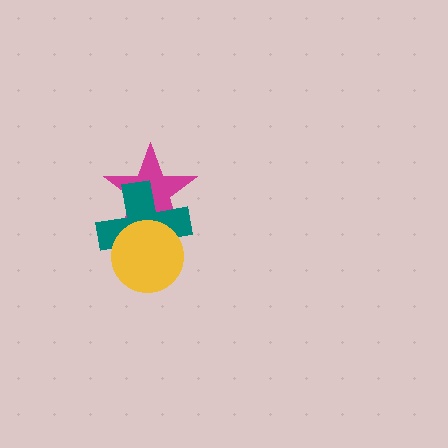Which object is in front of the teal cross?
The yellow circle is in front of the teal cross.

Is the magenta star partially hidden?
Yes, it is partially covered by another shape.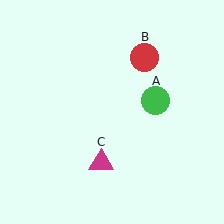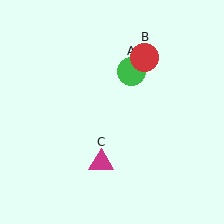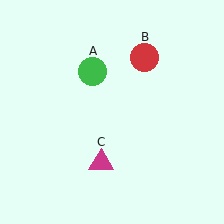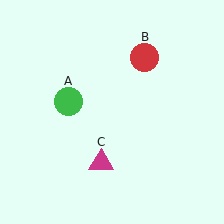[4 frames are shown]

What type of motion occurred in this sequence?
The green circle (object A) rotated counterclockwise around the center of the scene.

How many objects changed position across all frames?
1 object changed position: green circle (object A).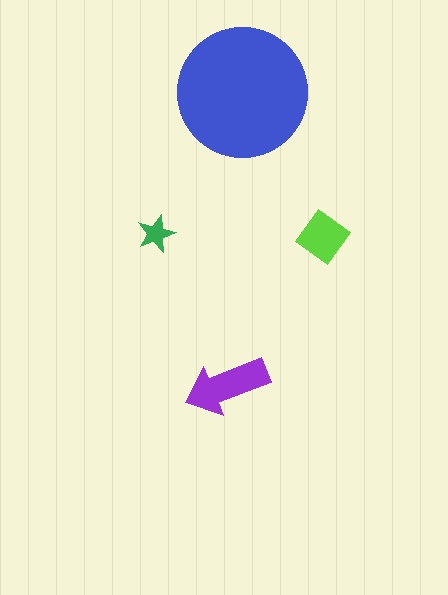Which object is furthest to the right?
The lime diamond is rightmost.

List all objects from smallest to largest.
The green star, the lime diamond, the purple arrow, the blue circle.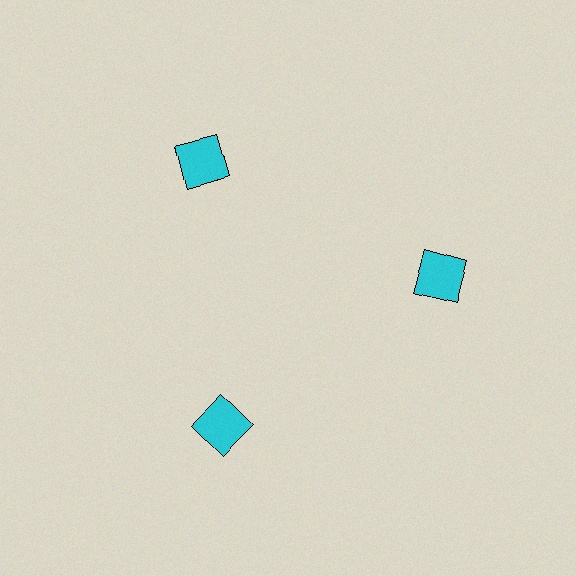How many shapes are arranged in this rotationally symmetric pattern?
There are 3 shapes, arranged in 3 groups of 1.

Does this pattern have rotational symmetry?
Yes, this pattern has 3-fold rotational symmetry. It looks the same after rotating 120 degrees around the center.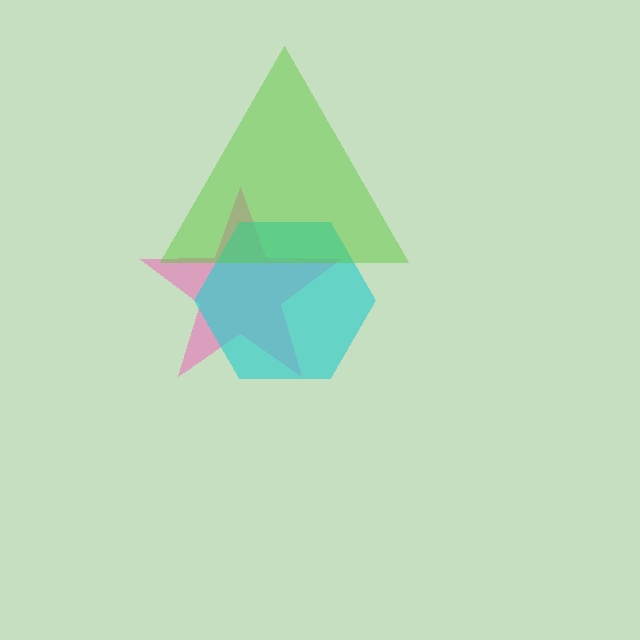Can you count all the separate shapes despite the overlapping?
Yes, there are 3 separate shapes.